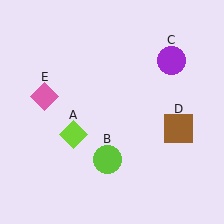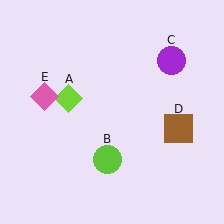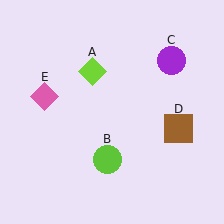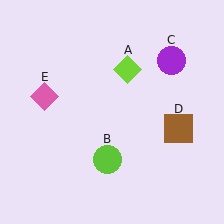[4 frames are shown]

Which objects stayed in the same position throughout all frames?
Lime circle (object B) and purple circle (object C) and brown square (object D) and pink diamond (object E) remained stationary.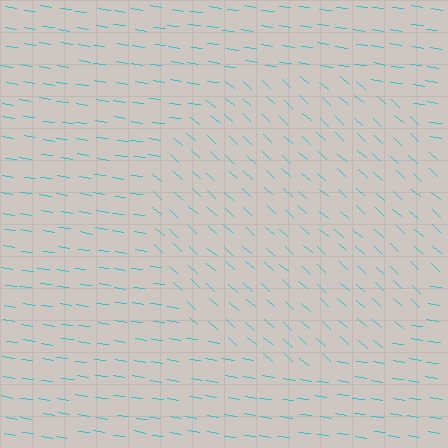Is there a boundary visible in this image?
Yes, there is a texture boundary formed by a change in line orientation.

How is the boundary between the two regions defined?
The boundary is defined purely by a change in line orientation (approximately 34 degrees difference). All lines are the same color and thickness.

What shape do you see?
I see a circle.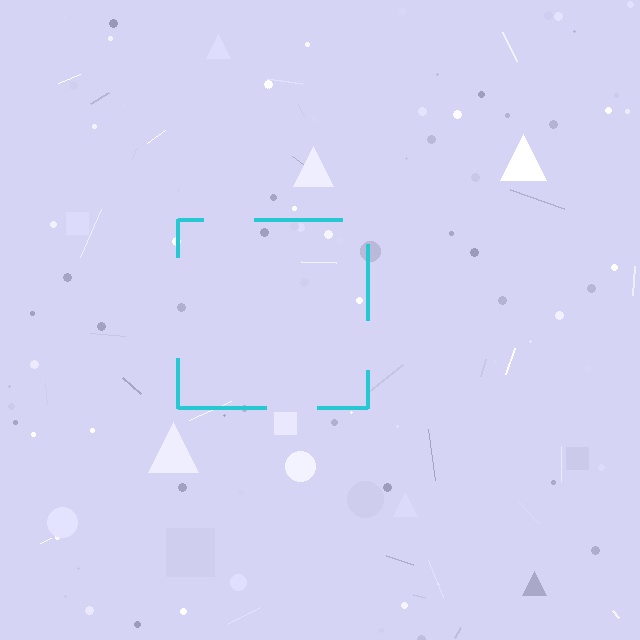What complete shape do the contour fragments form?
The contour fragments form a square.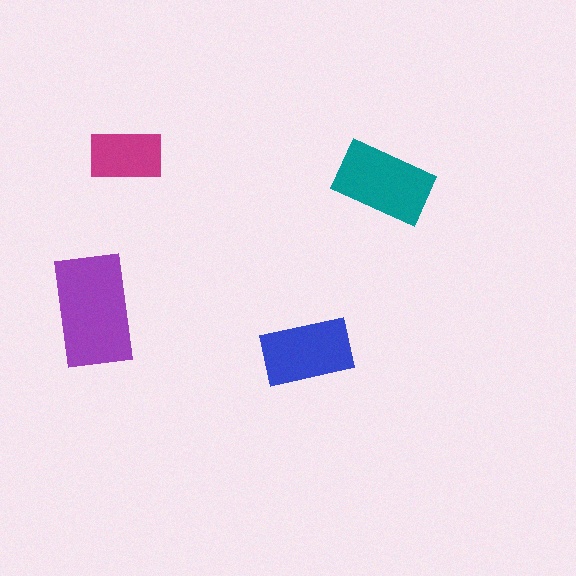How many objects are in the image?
There are 4 objects in the image.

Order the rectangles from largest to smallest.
the purple one, the teal one, the blue one, the magenta one.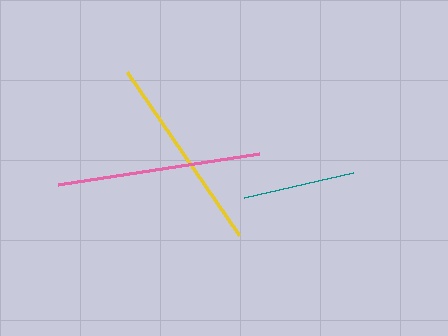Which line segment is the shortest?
The teal line is the shortest at approximately 112 pixels.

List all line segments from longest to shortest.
From longest to shortest: pink, yellow, teal.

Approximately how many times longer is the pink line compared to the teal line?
The pink line is approximately 1.8 times the length of the teal line.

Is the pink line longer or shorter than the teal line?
The pink line is longer than the teal line.